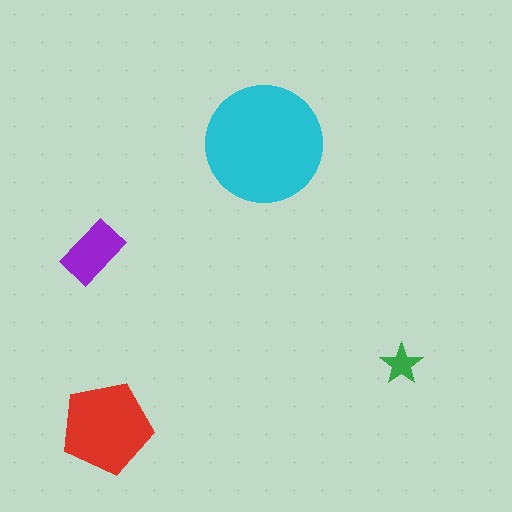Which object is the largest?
The cyan circle.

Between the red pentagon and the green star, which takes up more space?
The red pentagon.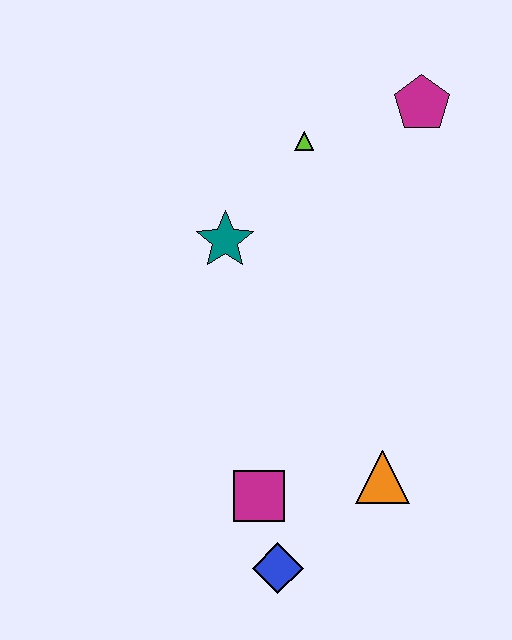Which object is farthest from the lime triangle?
The blue diamond is farthest from the lime triangle.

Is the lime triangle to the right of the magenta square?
Yes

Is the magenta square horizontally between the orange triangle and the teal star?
Yes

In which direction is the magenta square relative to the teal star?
The magenta square is below the teal star.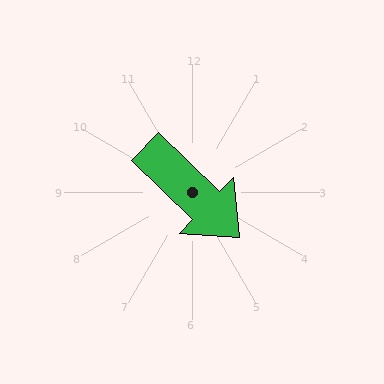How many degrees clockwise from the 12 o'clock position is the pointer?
Approximately 134 degrees.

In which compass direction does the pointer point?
Southeast.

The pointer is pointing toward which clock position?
Roughly 4 o'clock.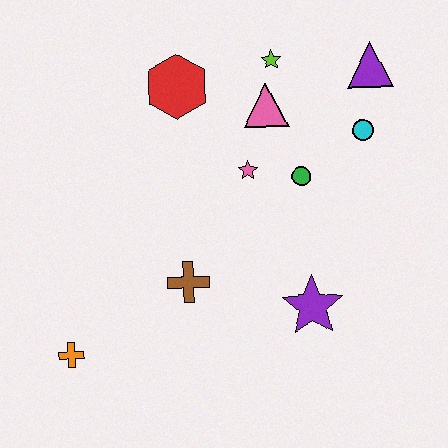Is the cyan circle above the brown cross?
Yes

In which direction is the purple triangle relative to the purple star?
The purple triangle is above the purple star.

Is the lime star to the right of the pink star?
Yes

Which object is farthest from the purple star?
The red hexagon is farthest from the purple star.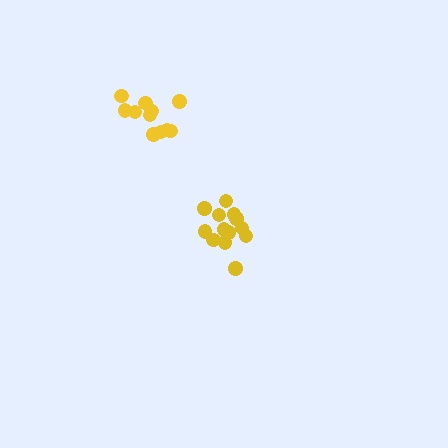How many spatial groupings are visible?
There are 2 spatial groupings.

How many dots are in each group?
Group 1: 11 dots, Group 2: 13 dots (24 total).